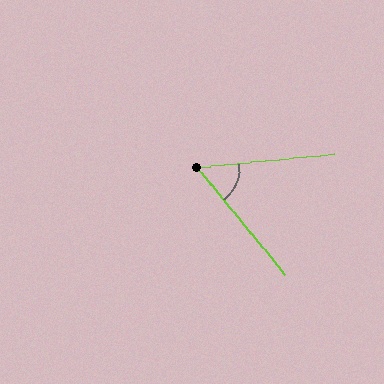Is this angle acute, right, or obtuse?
It is acute.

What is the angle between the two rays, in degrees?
Approximately 56 degrees.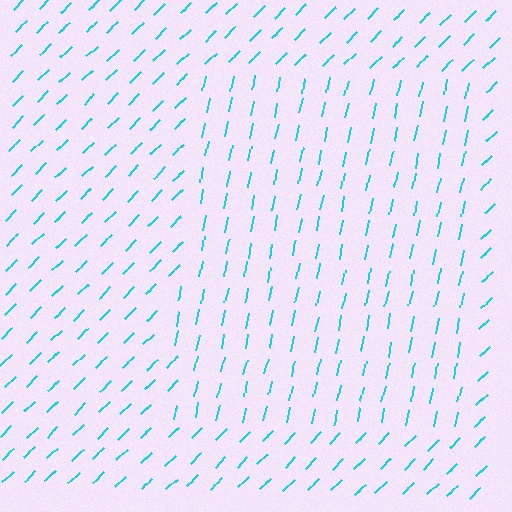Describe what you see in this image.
The image is filled with small cyan line segments. A rectangle region in the image has lines oriented differently from the surrounding lines, creating a visible texture boundary.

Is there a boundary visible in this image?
Yes, there is a texture boundary formed by a change in line orientation.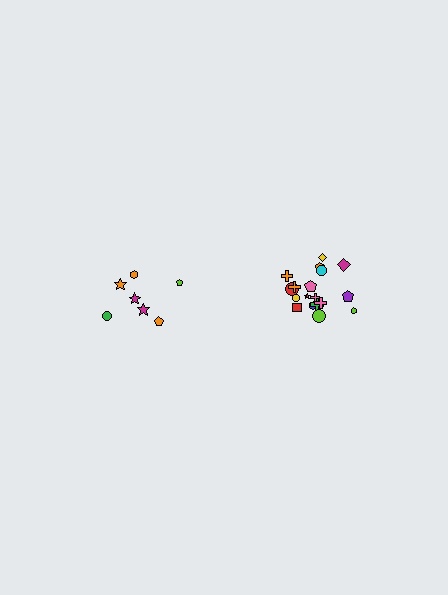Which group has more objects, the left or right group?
The right group.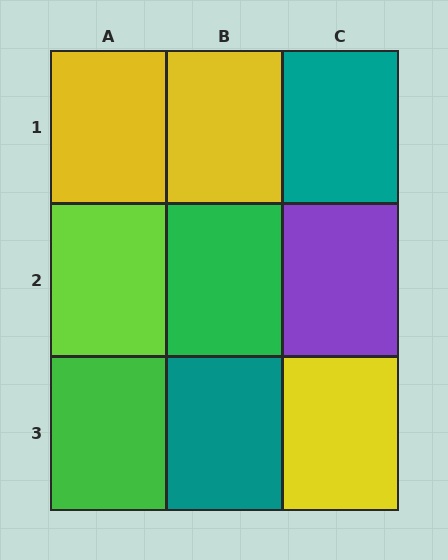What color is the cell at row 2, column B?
Green.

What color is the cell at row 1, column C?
Teal.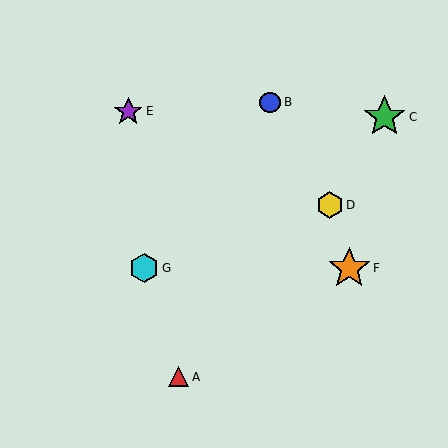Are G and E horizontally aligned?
No, G is at y≈268 and E is at y≈111.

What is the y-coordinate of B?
Object B is at y≈102.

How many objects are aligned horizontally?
2 objects (F, G) are aligned horizontally.